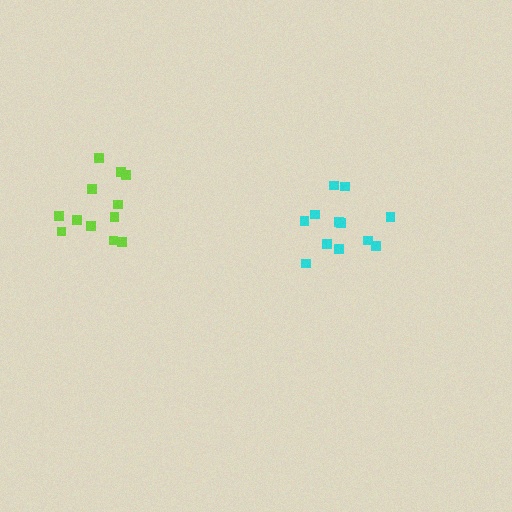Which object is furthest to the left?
The lime cluster is leftmost.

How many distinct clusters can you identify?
There are 2 distinct clusters.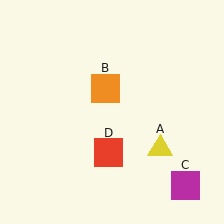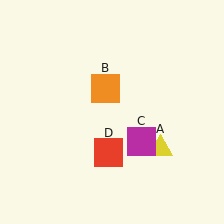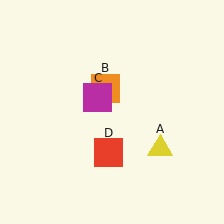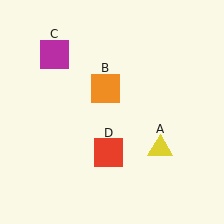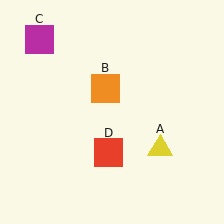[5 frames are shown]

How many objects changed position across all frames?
1 object changed position: magenta square (object C).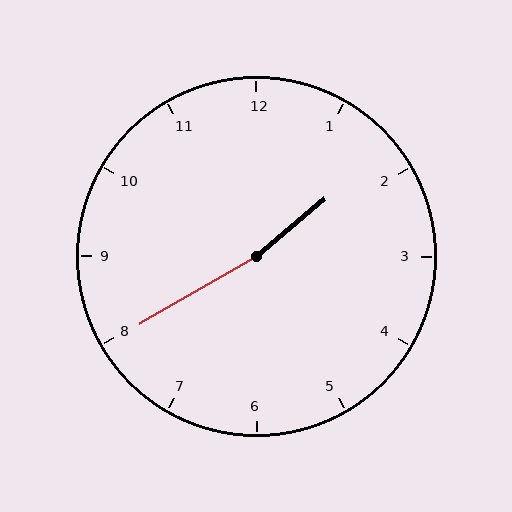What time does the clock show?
1:40.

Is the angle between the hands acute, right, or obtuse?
It is obtuse.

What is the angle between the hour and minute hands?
Approximately 170 degrees.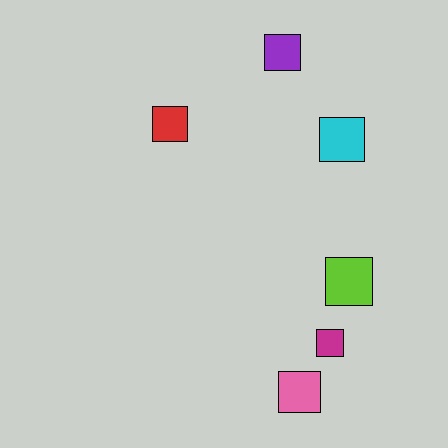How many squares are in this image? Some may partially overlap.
There are 6 squares.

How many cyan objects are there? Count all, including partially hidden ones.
There is 1 cyan object.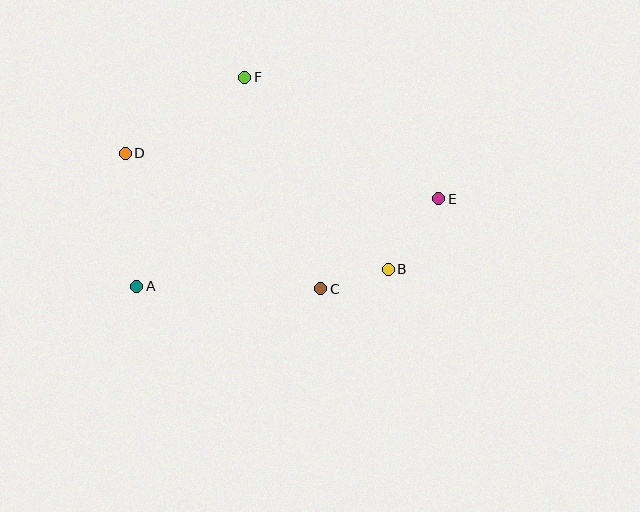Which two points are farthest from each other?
Points D and E are farthest from each other.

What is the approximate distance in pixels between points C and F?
The distance between C and F is approximately 225 pixels.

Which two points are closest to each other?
Points B and C are closest to each other.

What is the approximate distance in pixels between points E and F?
The distance between E and F is approximately 229 pixels.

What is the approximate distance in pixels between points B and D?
The distance between B and D is approximately 287 pixels.